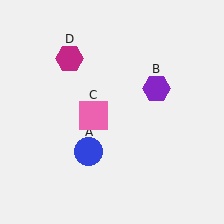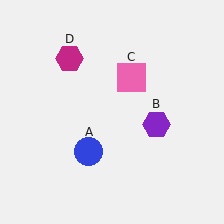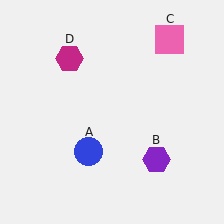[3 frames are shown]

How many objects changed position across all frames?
2 objects changed position: purple hexagon (object B), pink square (object C).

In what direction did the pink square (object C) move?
The pink square (object C) moved up and to the right.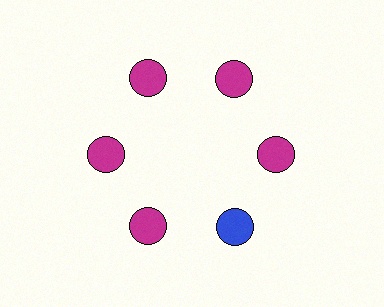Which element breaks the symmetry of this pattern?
The blue circle at roughly the 5 o'clock position breaks the symmetry. All other shapes are magenta circles.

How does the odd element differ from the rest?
It has a different color: blue instead of magenta.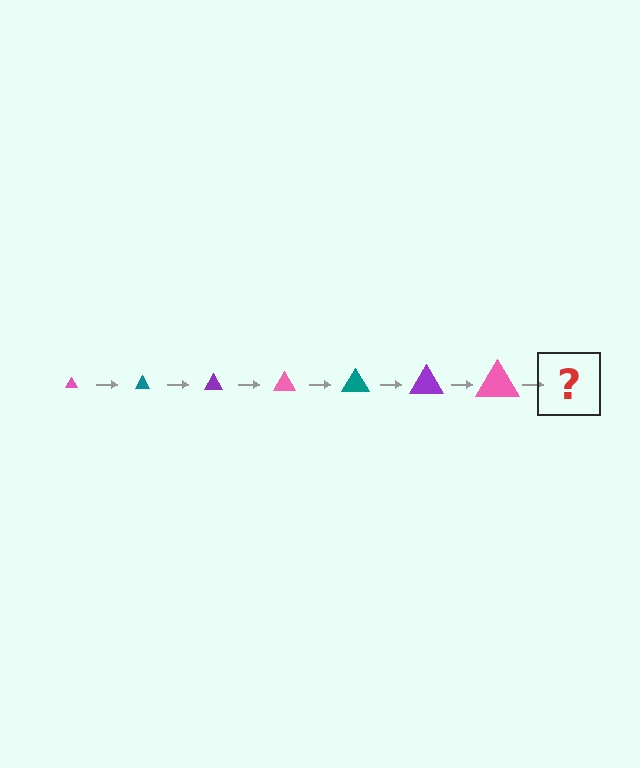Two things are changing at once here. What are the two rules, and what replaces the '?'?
The two rules are that the triangle grows larger each step and the color cycles through pink, teal, and purple. The '?' should be a teal triangle, larger than the previous one.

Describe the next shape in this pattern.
It should be a teal triangle, larger than the previous one.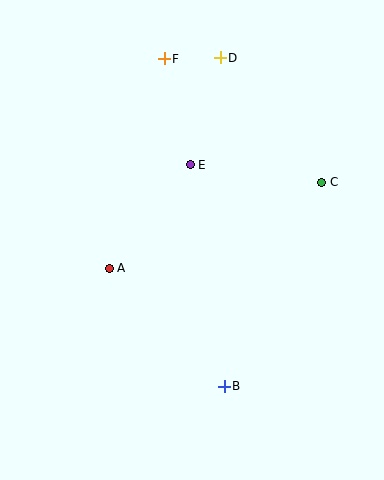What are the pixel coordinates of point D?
Point D is at (220, 58).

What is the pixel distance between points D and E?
The distance between D and E is 111 pixels.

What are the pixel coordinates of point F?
Point F is at (164, 59).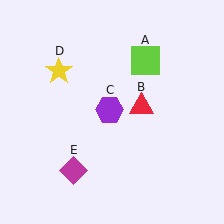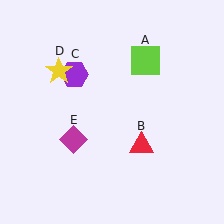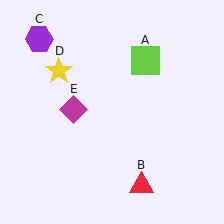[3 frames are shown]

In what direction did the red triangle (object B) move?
The red triangle (object B) moved down.